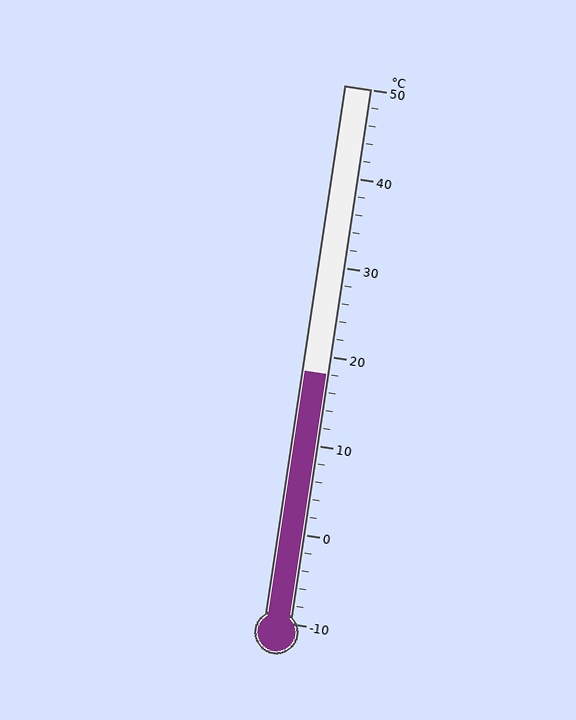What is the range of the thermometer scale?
The thermometer scale ranges from -10°C to 50°C.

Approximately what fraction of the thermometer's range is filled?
The thermometer is filled to approximately 45% of its range.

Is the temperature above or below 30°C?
The temperature is below 30°C.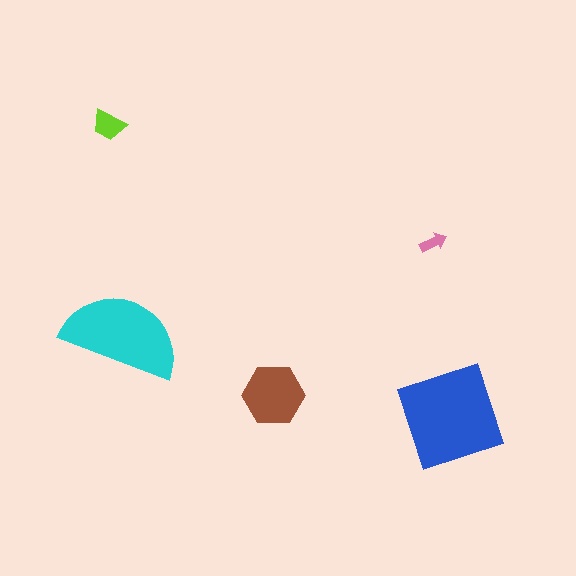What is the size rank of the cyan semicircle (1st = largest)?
2nd.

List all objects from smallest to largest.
The pink arrow, the lime trapezoid, the brown hexagon, the cyan semicircle, the blue diamond.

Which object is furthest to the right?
The blue diamond is rightmost.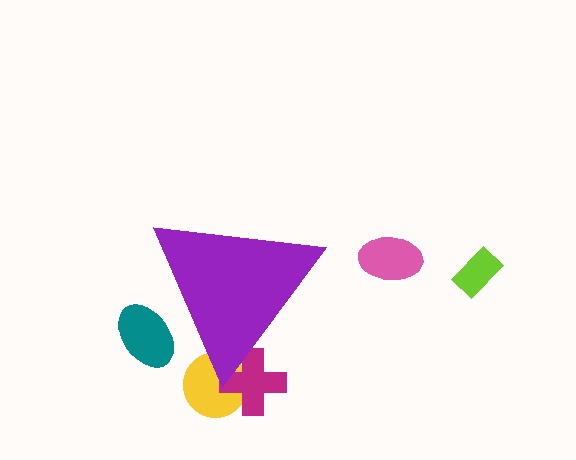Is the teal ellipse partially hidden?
Yes, the teal ellipse is partially hidden behind the purple triangle.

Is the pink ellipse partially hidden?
No, the pink ellipse is fully visible.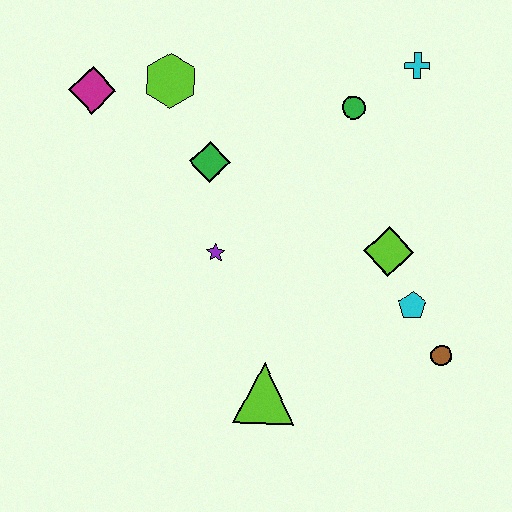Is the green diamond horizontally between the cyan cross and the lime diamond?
No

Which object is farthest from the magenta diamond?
The brown circle is farthest from the magenta diamond.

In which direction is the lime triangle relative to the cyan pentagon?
The lime triangle is to the left of the cyan pentagon.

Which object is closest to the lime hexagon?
The magenta diamond is closest to the lime hexagon.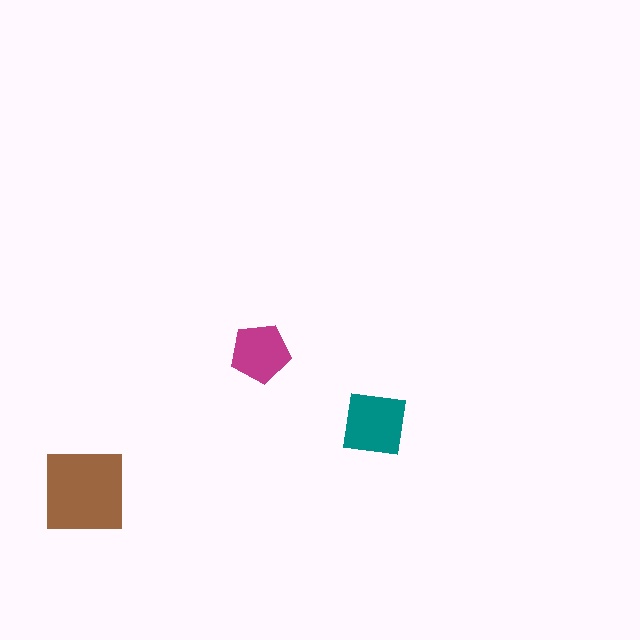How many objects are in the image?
There are 3 objects in the image.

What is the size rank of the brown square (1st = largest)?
1st.